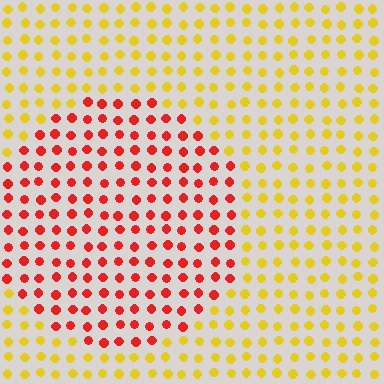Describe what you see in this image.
The image is filled with small yellow elements in a uniform arrangement. A circle-shaped region is visible where the elements are tinted to a slightly different hue, forming a subtle color boundary.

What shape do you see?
I see a circle.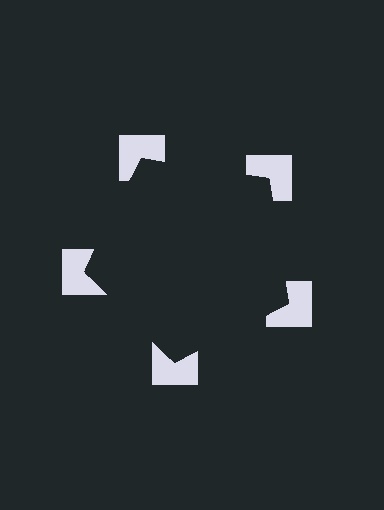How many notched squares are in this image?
There are 5 — one at each vertex of the illusory pentagon.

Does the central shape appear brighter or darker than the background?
It typically appears slightly darker than the background, even though no actual brightness change is drawn.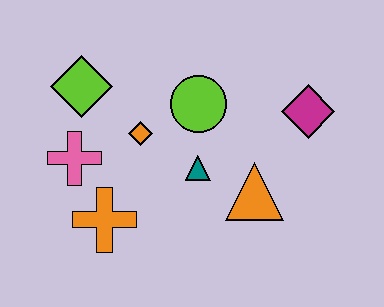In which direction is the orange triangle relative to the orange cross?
The orange triangle is to the right of the orange cross.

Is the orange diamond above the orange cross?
Yes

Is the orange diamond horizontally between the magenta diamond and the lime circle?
No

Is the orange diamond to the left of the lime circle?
Yes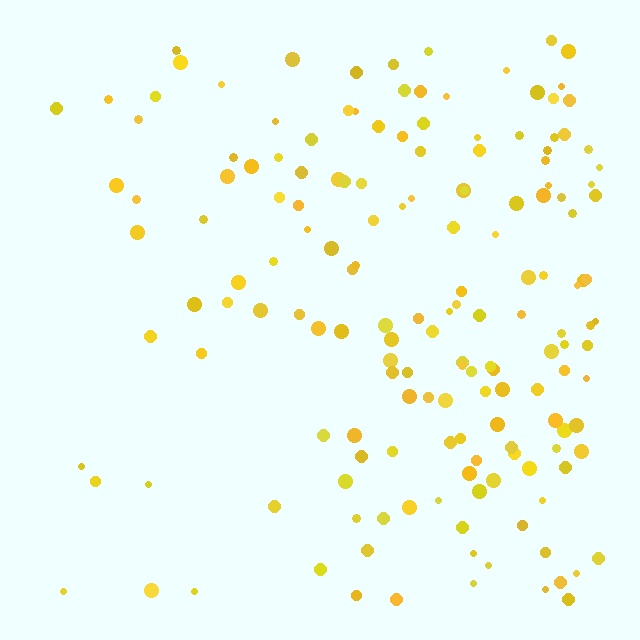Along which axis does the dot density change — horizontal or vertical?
Horizontal.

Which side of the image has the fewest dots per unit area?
The left.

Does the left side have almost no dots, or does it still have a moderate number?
Still a moderate number, just noticeably fewer than the right.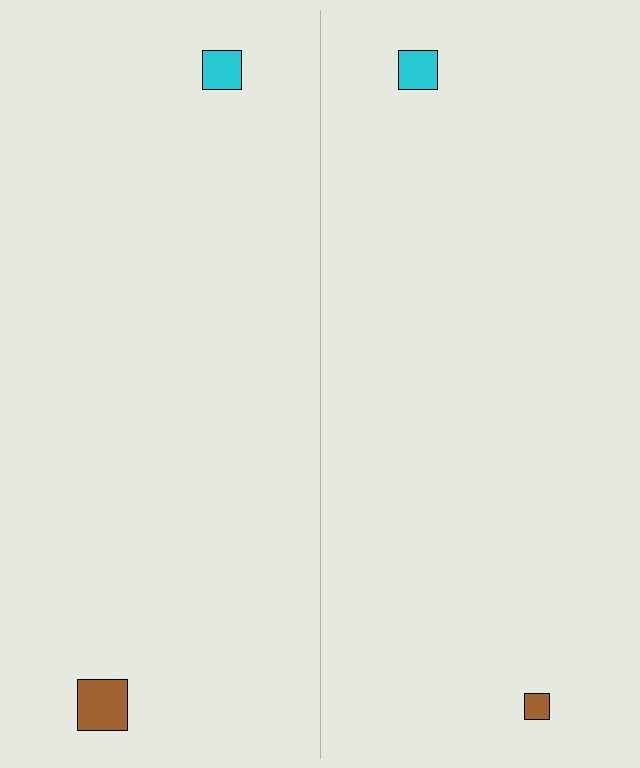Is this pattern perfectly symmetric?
No, the pattern is not perfectly symmetric. The brown square on the right side has a different size than its mirror counterpart.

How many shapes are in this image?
There are 4 shapes in this image.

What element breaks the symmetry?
The brown square on the right side has a different size than its mirror counterpart.